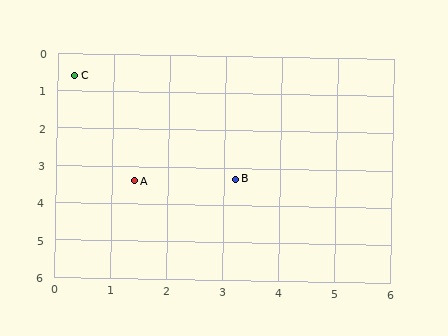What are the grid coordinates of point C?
Point C is at approximately (0.3, 0.6).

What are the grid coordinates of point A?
Point A is at approximately (1.4, 3.4).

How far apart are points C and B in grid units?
Points C and B are about 4.0 grid units apart.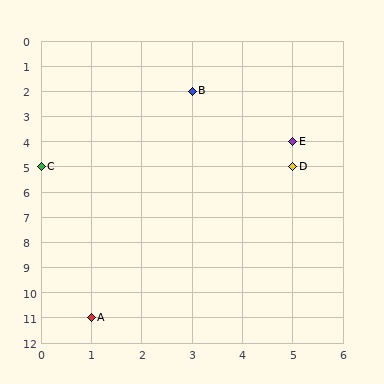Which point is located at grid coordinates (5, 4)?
Point E is at (5, 4).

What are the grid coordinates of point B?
Point B is at grid coordinates (3, 2).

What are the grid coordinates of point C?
Point C is at grid coordinates (0, 5).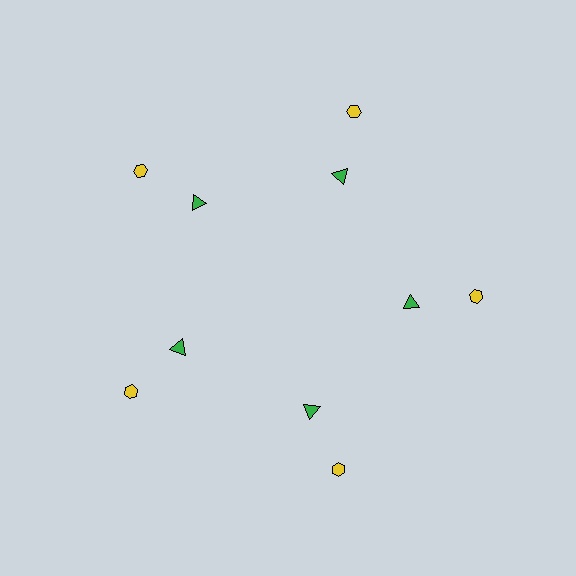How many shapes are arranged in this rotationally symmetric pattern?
There are 10 shapes, arranged in 5 groups of 2.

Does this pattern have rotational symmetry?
Yes, this pattern has 5-fold rotational symmetry. It looks the same after rotating 72 degrees around the center.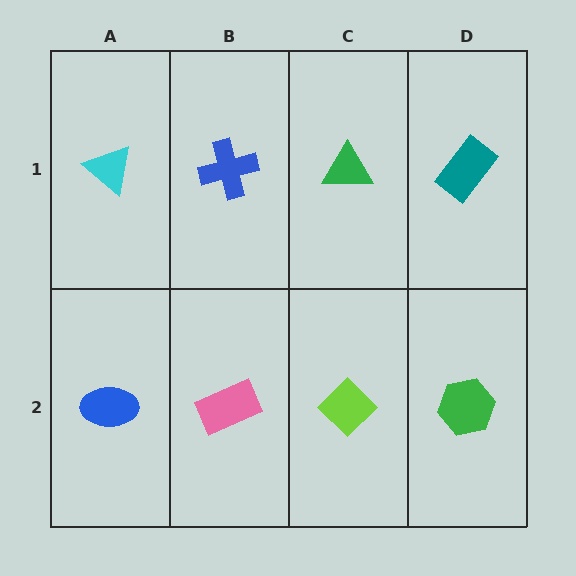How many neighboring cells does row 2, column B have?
3.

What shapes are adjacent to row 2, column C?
A green triangle (row 1, column C), a pink rectangle (row 2, column B), a green hexagon (row 2, column D).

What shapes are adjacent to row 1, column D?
A green hexagon (row 2, column D), a green triangle (row 1, column C).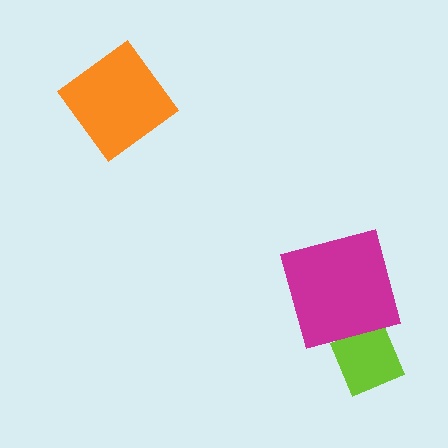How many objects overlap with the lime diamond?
1 object overlaps with the lime diamond.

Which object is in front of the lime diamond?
The magenta square is in front of the lime diamond.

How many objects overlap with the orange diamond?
0 objects overlap with the orange diamond.